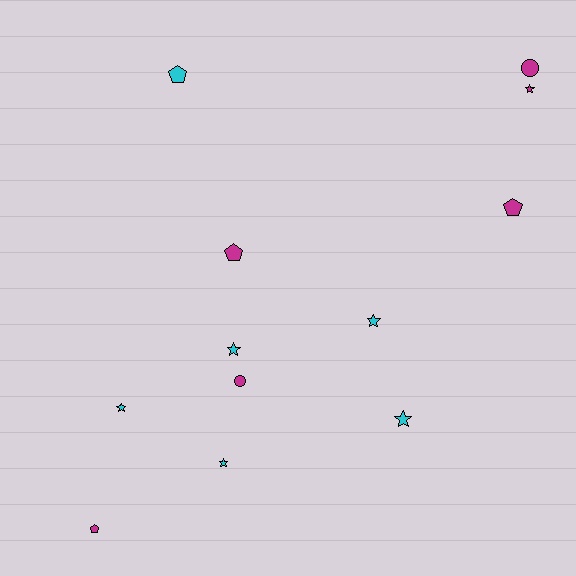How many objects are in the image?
There are 12 objects.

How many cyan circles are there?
There are no cyan circles.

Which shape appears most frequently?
Star, with 6 objects.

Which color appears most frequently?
Magenta, with 6 objects.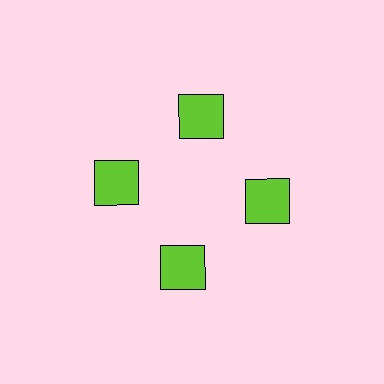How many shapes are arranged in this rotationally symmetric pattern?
There are 4 shapes, arranged in 4 groups of 1.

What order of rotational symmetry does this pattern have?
This pattern has 4-fold rotational symmetry.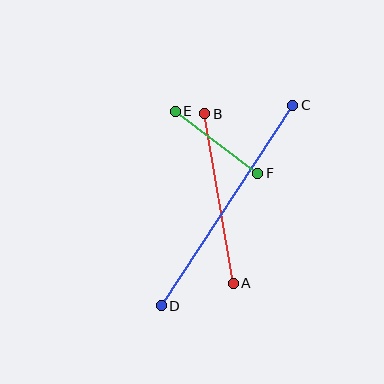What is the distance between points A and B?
The distance is approximately 172 pixels.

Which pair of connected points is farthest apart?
Points C and D are farthest apart.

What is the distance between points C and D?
The distance is approximately 240 pixels.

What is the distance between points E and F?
The distance is approximately 103 pixels.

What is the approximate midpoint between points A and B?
The midpoint is at approximately (219, 198) pixels.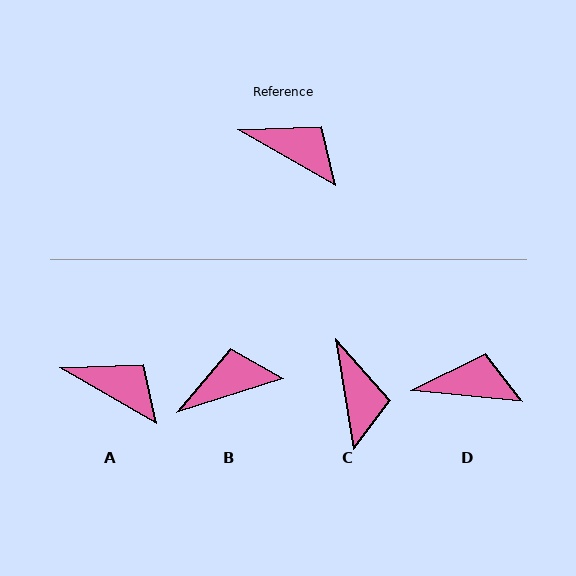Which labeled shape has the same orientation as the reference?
A.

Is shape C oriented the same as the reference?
No, it is off by about 51 degrees.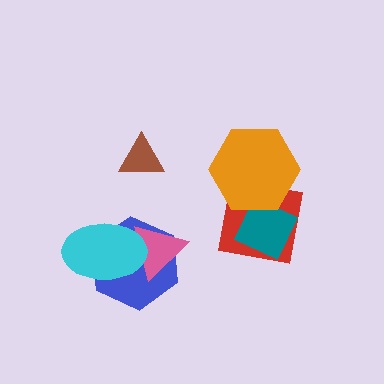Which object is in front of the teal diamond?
The orange hexagon is in front of the teal diamond.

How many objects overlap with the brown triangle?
0 objects overlap with the brown triangle.